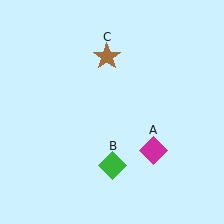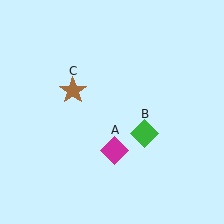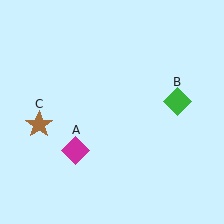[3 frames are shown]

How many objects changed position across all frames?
3 objects changed position: magenta diamond (object A), green diamond (object B), brown star (object C).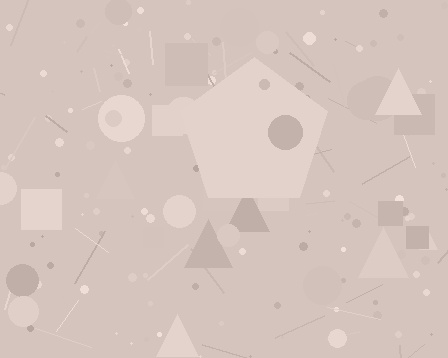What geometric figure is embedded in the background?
A pentagon is embedded in the background.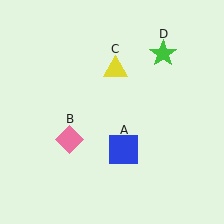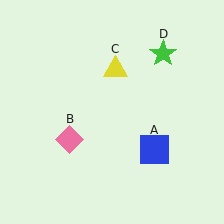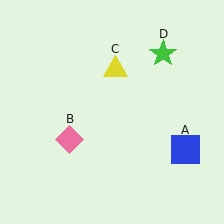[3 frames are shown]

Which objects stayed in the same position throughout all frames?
Pink diamond (object B) and yellow triangle (object C) and green star (object D) remained stationary.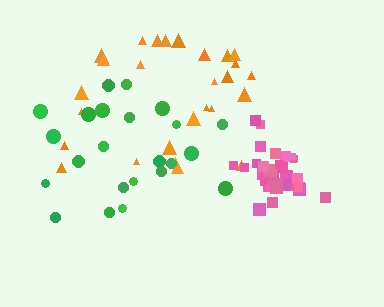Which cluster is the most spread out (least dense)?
Orange.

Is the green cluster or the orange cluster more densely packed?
Green.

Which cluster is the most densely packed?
Pink.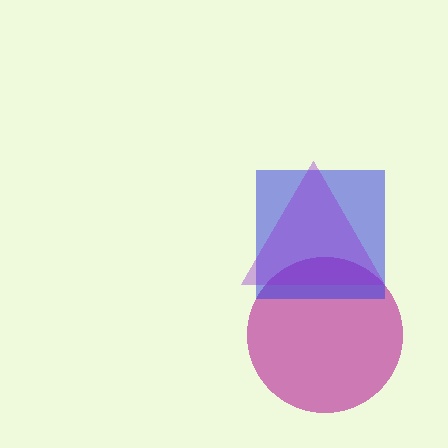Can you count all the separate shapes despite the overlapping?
Yes, there are 3 separate shapes.